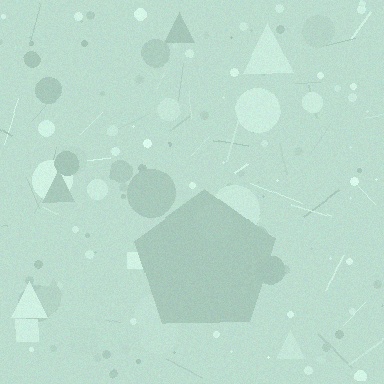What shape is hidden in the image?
A pentagon is hidden in the image.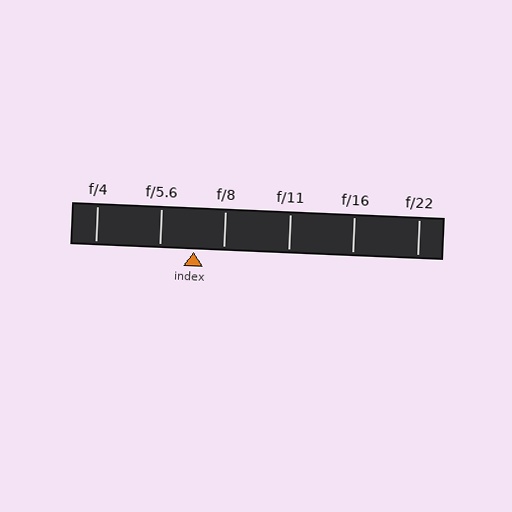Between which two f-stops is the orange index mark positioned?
The index mark is between f/5.6 and f/8.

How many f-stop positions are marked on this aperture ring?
There are 6 f-stop positions marked.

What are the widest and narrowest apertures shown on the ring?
The widest aperture shown is f/4 and the narrowest is f/22.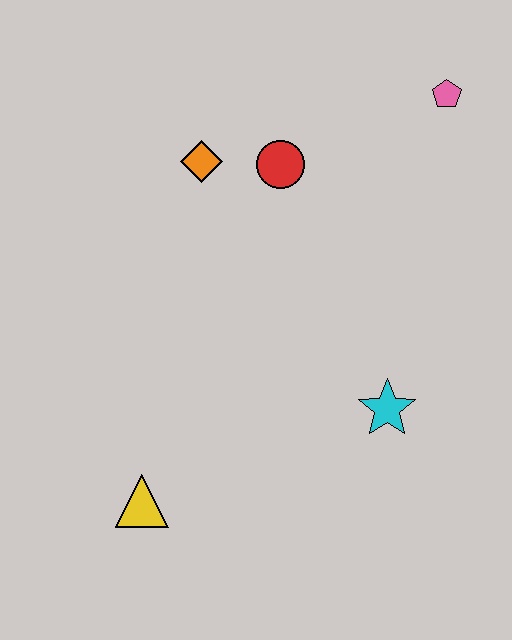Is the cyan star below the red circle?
Yes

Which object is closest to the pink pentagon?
The red circle is closest to the pink pentagon.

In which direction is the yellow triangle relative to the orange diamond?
The yellow triangle is below the orange diamond.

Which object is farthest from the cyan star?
The pink pentagon is farthest from the cyan star.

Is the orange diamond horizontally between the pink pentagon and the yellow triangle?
Yes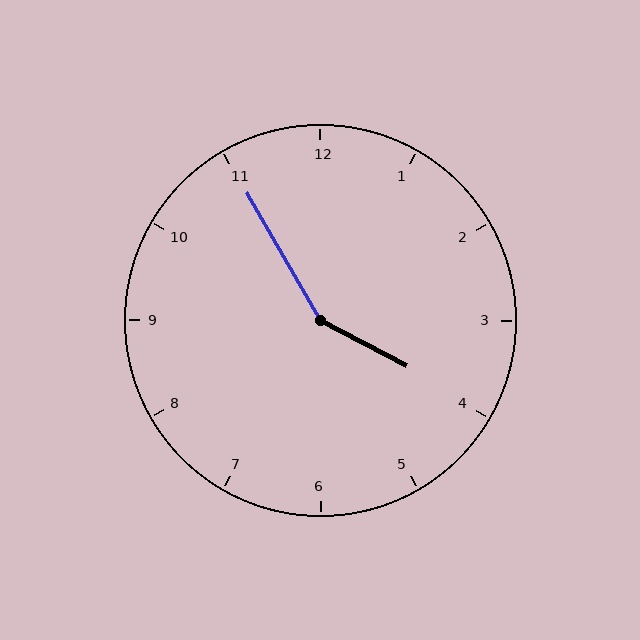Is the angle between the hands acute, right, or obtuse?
It is obtuse.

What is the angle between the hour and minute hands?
Approximately 148 degrees.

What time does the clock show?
3:55.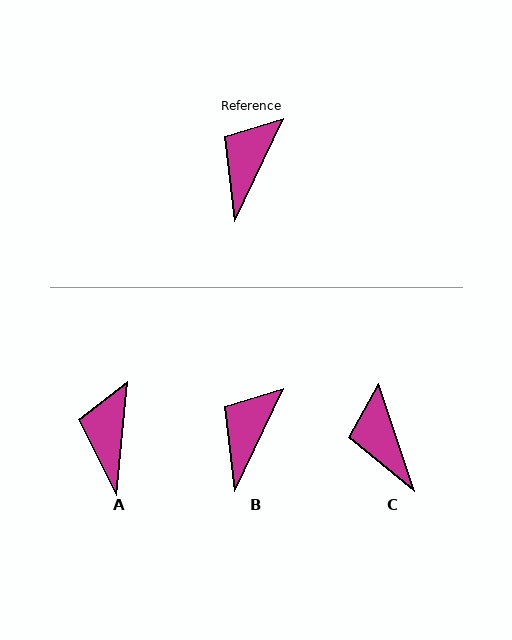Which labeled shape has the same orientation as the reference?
B.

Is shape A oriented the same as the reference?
No, it is off by about 20 degrees.